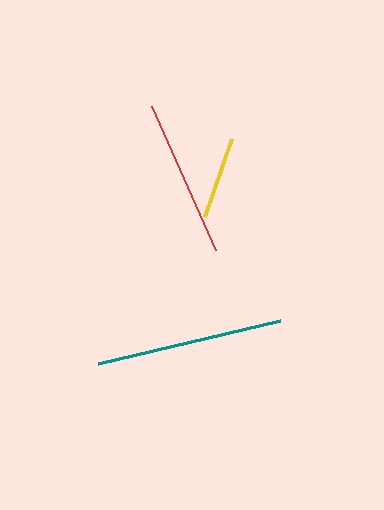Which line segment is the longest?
The teal line is the longest at approximately 187 pixels.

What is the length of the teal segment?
The teal segment is approximately 187 pixels long.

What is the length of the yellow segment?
The yellow segment is approximately 83 pixels long.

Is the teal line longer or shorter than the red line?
The teal line is longer than the red line.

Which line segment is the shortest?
The yellow line is the shortest at approximately 83 pixels.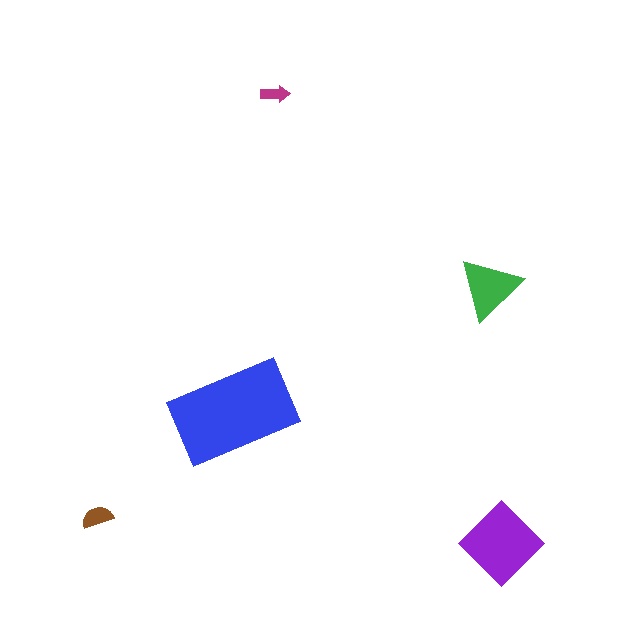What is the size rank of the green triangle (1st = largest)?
3rd.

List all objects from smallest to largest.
The magenta arrow, the brown semicircle, the green triangle, the purple diamond, the blue rectangle.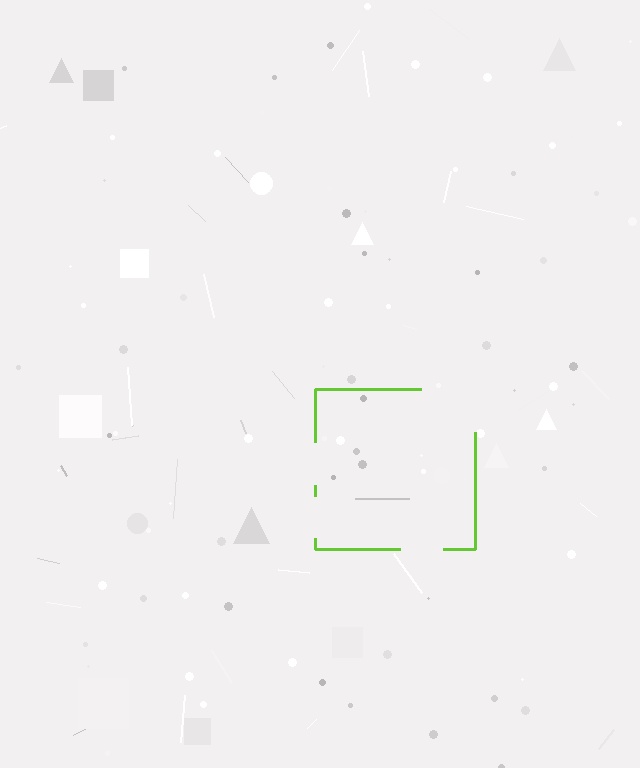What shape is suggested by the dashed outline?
The dashed outline suggests a square.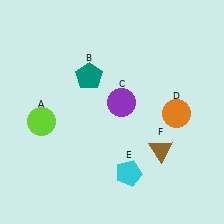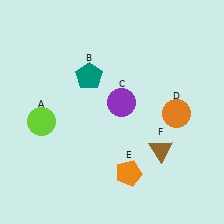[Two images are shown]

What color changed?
The pentagon (E) changed from cyan in Image 1 to orange in Image 2.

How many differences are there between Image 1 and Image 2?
There is 1 difference between the two images.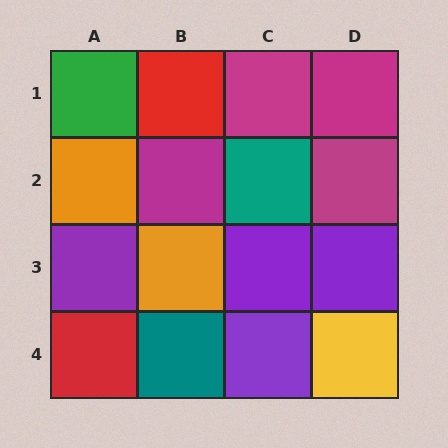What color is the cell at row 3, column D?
Purple.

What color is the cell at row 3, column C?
Purple.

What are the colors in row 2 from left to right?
Orange, magenta, teal, magenta.